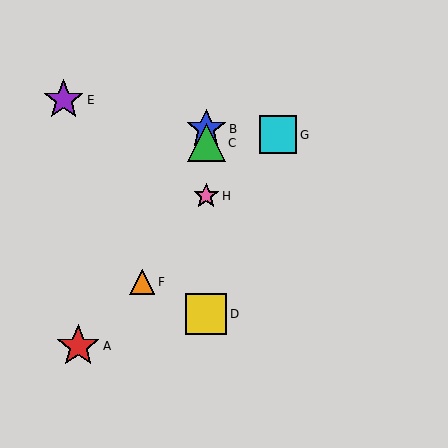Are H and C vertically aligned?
Yes, both are at x≈206.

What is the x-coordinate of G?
Object G is at x≈278.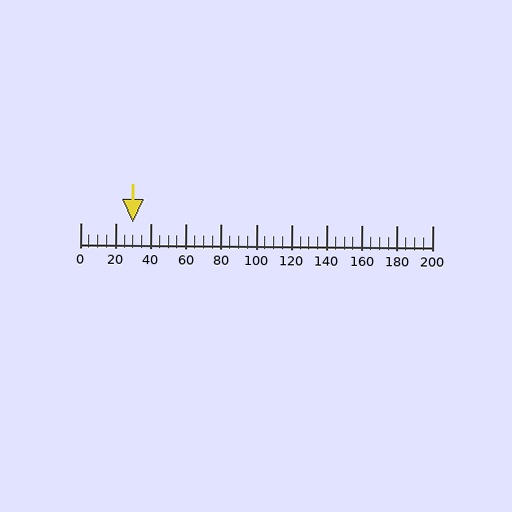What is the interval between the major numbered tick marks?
The major tick marks are spaced 20 units apart.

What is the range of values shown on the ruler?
The ruler shows values from 0 to 200.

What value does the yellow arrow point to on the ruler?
The yellow arrow points to approximately 30.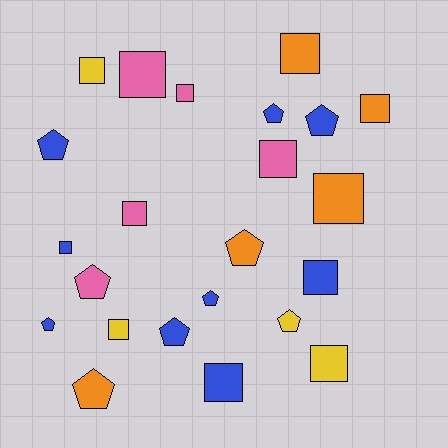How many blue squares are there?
There are 3 blue squares.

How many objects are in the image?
There are 23 objects.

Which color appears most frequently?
Blue, with 9 objects.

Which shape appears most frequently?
Square, with 13 objects.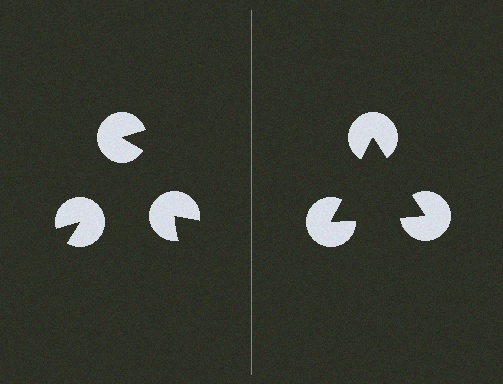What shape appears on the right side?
An illusory triangle.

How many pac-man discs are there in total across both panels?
6 — 3 on each side.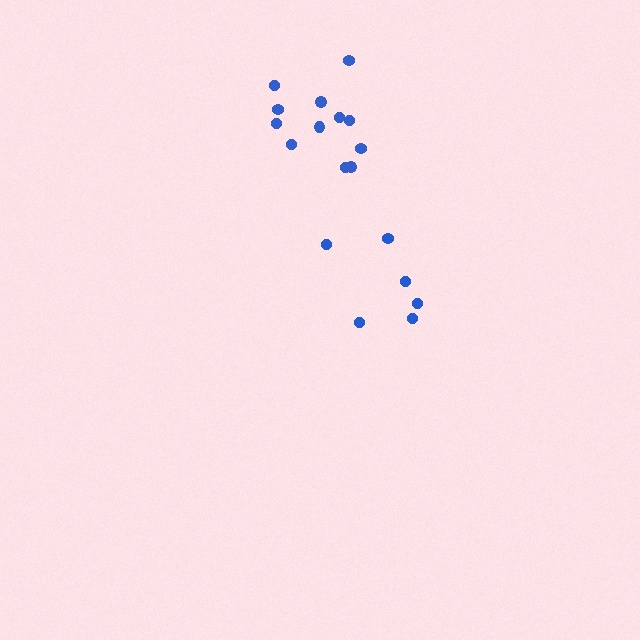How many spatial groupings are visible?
There are 2 spatial groupings.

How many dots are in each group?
Group 1: 6 dots, Group 2: 12 dots (18 total).